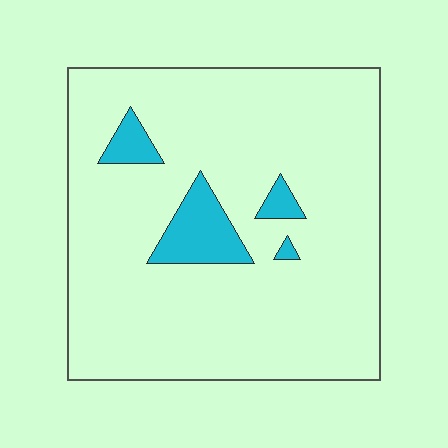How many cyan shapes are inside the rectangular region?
4.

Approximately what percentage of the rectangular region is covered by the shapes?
Approximately 10%.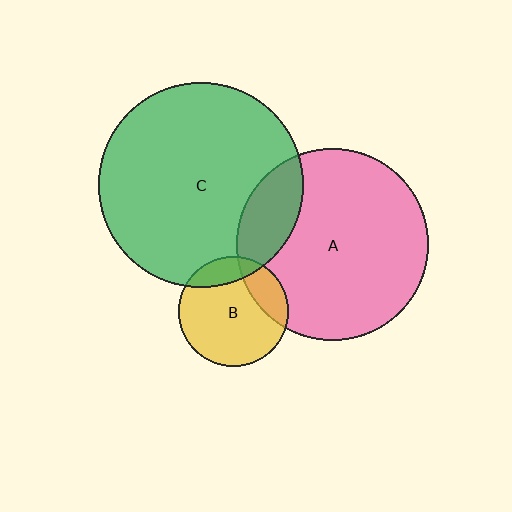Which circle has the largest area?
Circle C (green).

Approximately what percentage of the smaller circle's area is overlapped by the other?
Approximately 20%.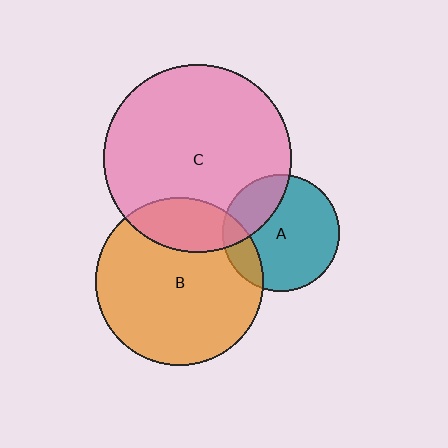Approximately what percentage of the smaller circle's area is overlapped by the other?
Approximately 20%.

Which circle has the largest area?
Circle C (pink).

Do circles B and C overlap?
Yes.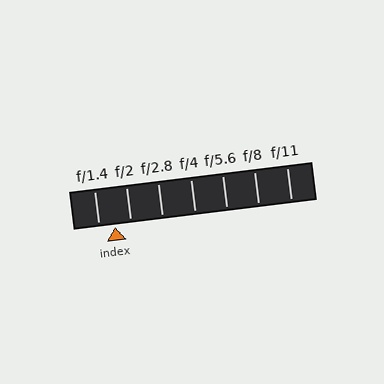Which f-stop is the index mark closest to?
The index mark is closest to f/2.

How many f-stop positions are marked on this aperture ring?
There are 7 f-stop positions marked.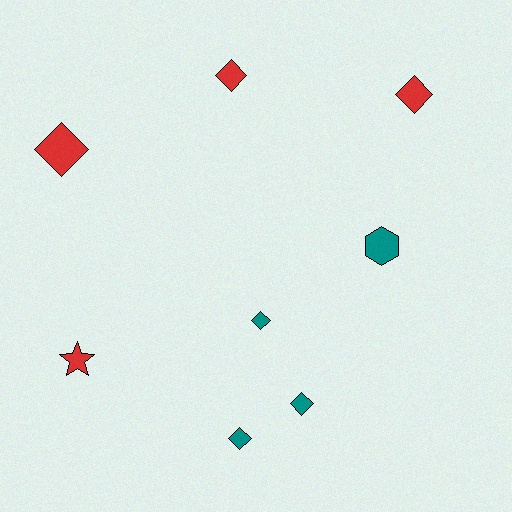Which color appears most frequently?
Red, with 4 objects.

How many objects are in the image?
There are 8 objects.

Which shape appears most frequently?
Diamond, with 6 objects.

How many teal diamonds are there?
There are 3 teal diamonds.